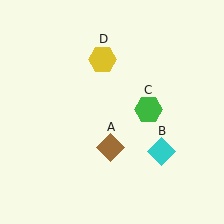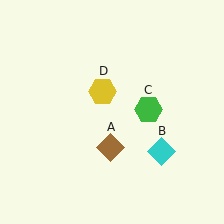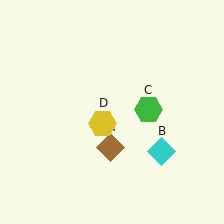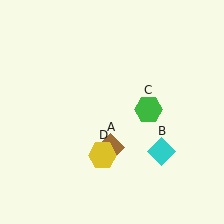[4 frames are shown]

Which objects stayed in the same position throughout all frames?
Brown diamond (object A) and cyan diamond (object B) and green hexagon (object C) remained stationary.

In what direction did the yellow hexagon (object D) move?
The yellow hexagon (object D) moved down.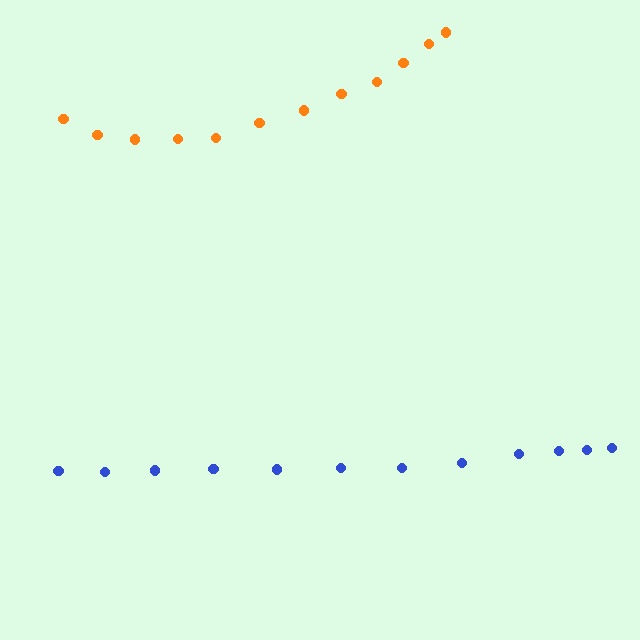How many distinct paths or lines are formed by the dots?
There are 2 distinct paths.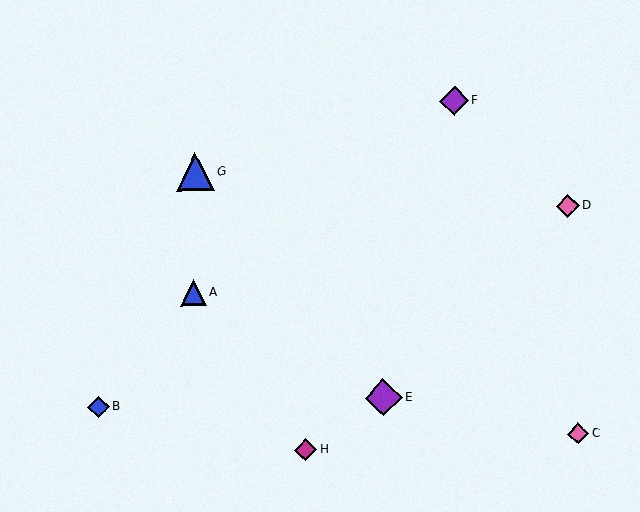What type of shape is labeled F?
Shape F is a purple diamond.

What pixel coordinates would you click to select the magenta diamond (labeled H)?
Click at (306, 450) to select the magenta diamond H.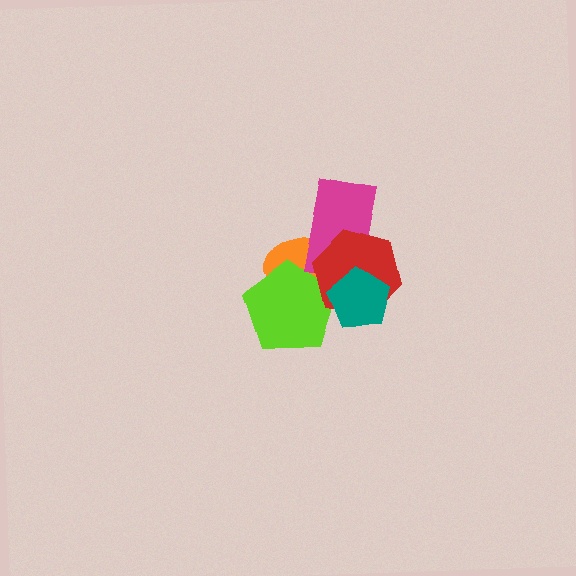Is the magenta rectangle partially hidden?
Yes, it is partially covered by another shape.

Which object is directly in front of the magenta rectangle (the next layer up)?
The red hexagon is directly in front of the magenta rectangle.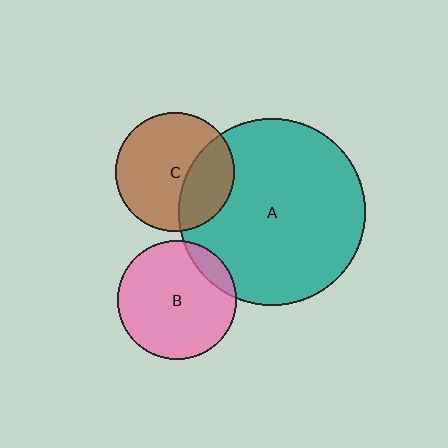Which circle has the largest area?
Circle A (teal).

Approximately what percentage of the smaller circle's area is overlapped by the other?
Approximately 30%.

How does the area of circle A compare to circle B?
Approximately 2.4 times.